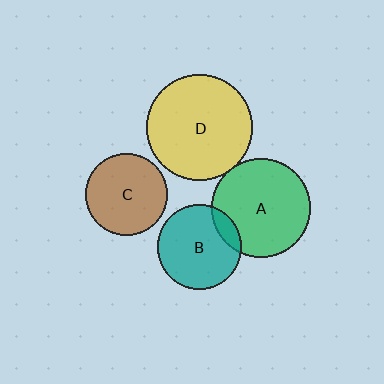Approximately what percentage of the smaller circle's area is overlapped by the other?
Approximately 5%.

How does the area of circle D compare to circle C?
Approximately 1.7 times.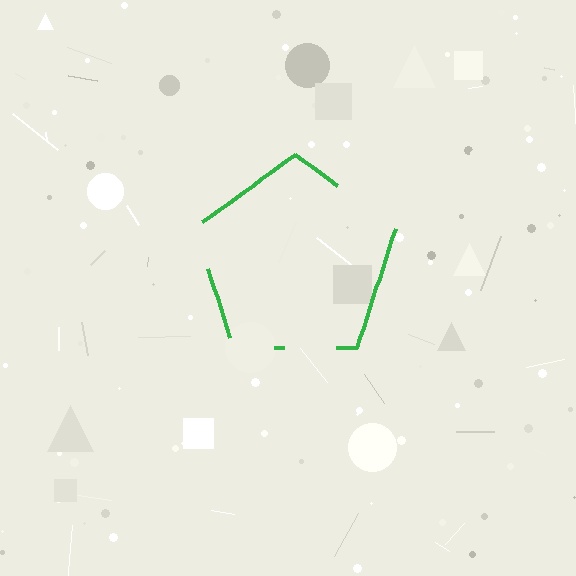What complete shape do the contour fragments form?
The contour fragments form a pentagon.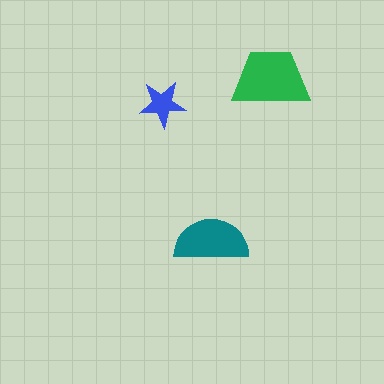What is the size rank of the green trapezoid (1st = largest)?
1st.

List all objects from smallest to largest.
The blue star, the teal semicircle, the green trapezoid.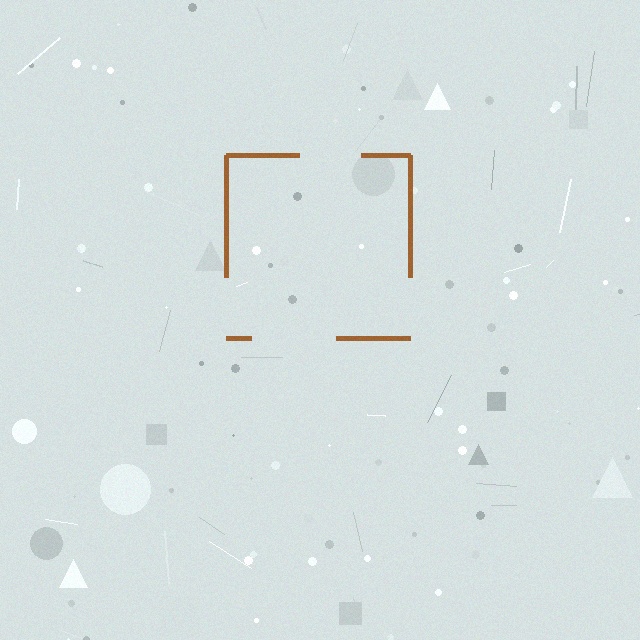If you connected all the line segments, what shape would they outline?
They would outline a square.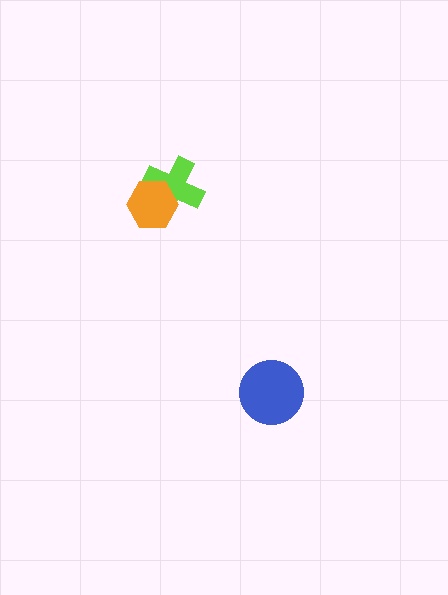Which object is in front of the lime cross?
The orange hexagon is in front of the lime cross.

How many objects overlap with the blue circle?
0 objects overlap with the blue circle.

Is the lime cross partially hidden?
Yes, it is partially covered by another shape.